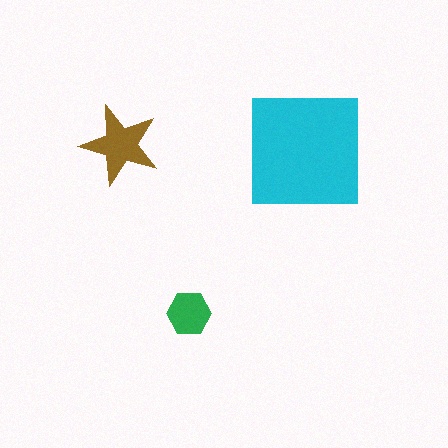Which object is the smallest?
The green hexagon.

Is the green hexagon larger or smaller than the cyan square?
Smaller.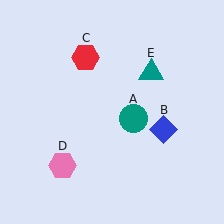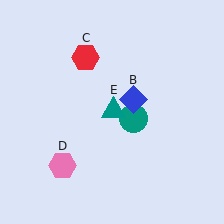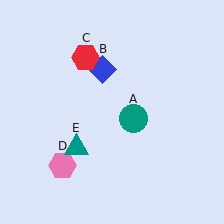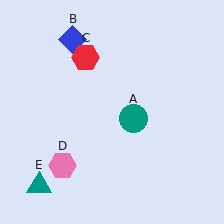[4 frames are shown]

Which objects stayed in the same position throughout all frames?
Teal circle (object A) and red hexagon (object C) and pink hexagon (object D) remained stationary.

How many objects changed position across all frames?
2 objects changed position: blue diamond (object B), teal triangle (object E).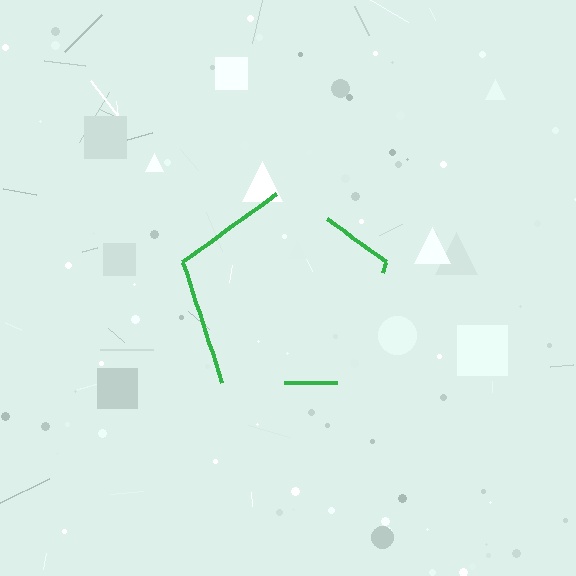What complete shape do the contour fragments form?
The contour fragments form a pentagon.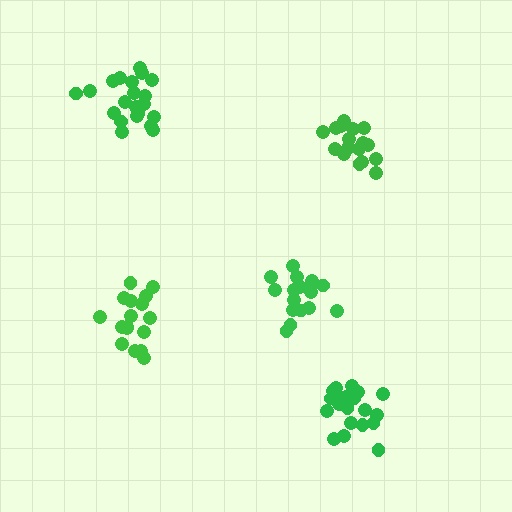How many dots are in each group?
Group 1: 16 dots, Group 2: 17 dots, Group 3: 21 dots, Group 4: 20 dots, Group 5: 18 dots (92 total).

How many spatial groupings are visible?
There are 5 spatial groupings.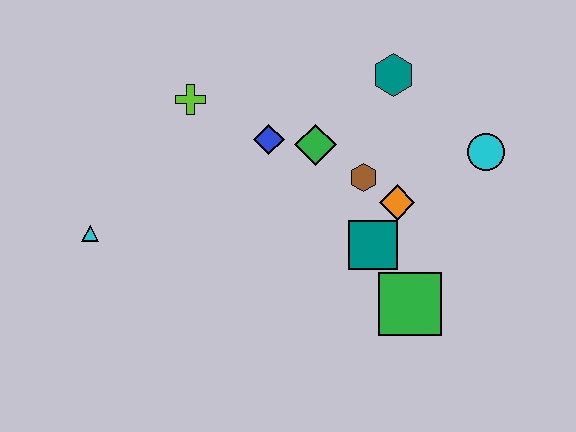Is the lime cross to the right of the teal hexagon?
No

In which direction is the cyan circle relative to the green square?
The cyan circle is above the green square.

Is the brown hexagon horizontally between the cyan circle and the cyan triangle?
Yes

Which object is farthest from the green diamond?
The cyan triangle is farthest from the green diamond.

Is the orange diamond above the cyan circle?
No